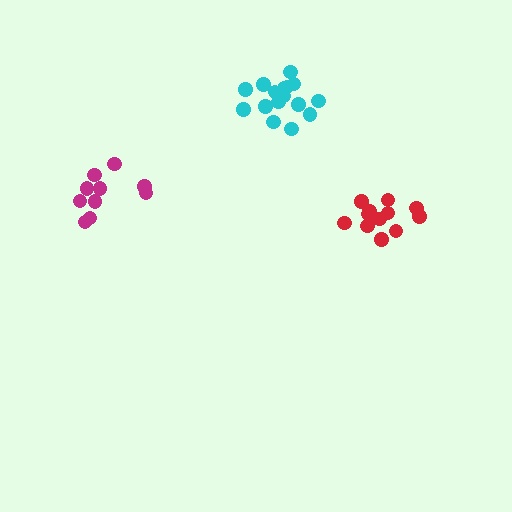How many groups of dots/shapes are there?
There are 3 groups.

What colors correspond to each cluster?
The clusters are colored: magenta, cyan, red.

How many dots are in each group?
Group 1: 10 dots, Group 2: 16 dots, Group 3: 12 dots (38 total).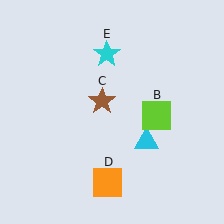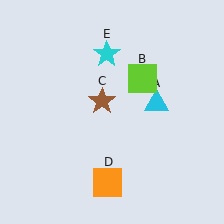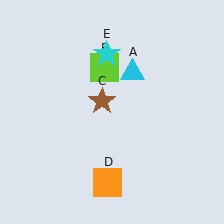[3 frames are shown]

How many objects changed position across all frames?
2 objects changed position: cyan triangle (object A), lime square (object B).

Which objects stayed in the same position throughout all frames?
Brown star (object C) and orange square (object D) and cyan star (object E) remained stationary.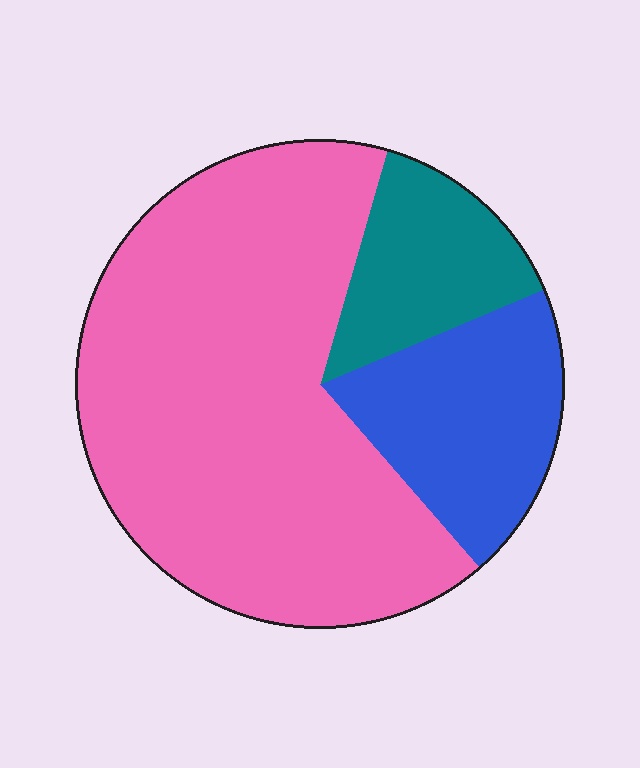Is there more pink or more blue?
Pink.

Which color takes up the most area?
Pink, at roughly 65%.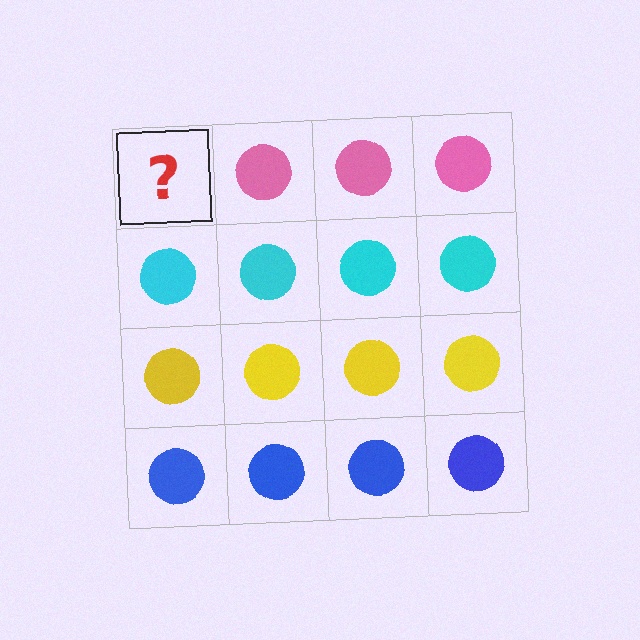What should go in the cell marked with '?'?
The missing cell should contain a pink circle.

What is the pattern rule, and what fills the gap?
The rule is that each row has a consistent color. The gap should be filled with a pink circle.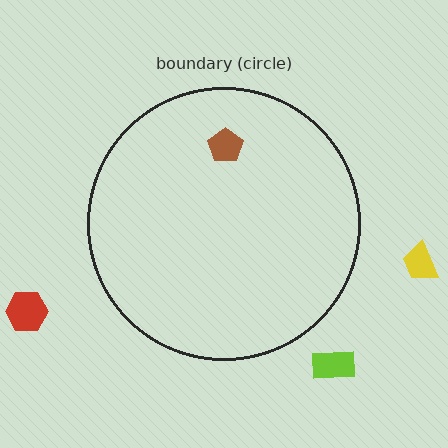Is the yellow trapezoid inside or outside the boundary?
Outside.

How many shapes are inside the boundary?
1 inside, 3 outside.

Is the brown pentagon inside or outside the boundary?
Inside.